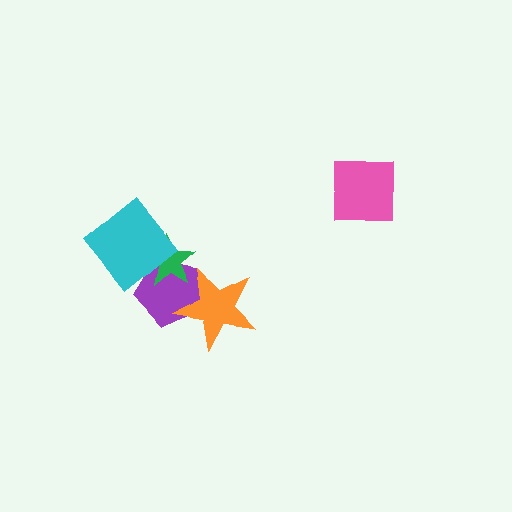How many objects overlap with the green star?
2 objects overlap with the green star.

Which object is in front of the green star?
The cyan diamond is in front of the green star.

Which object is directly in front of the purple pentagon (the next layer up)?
The orange star is directly in front of the purple pentagon.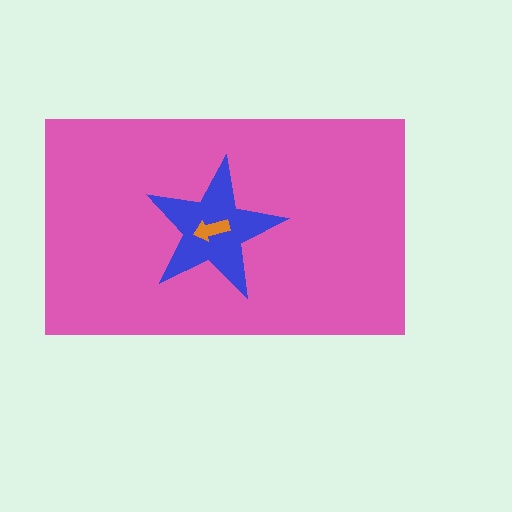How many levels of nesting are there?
3.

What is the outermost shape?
The pink rectangle.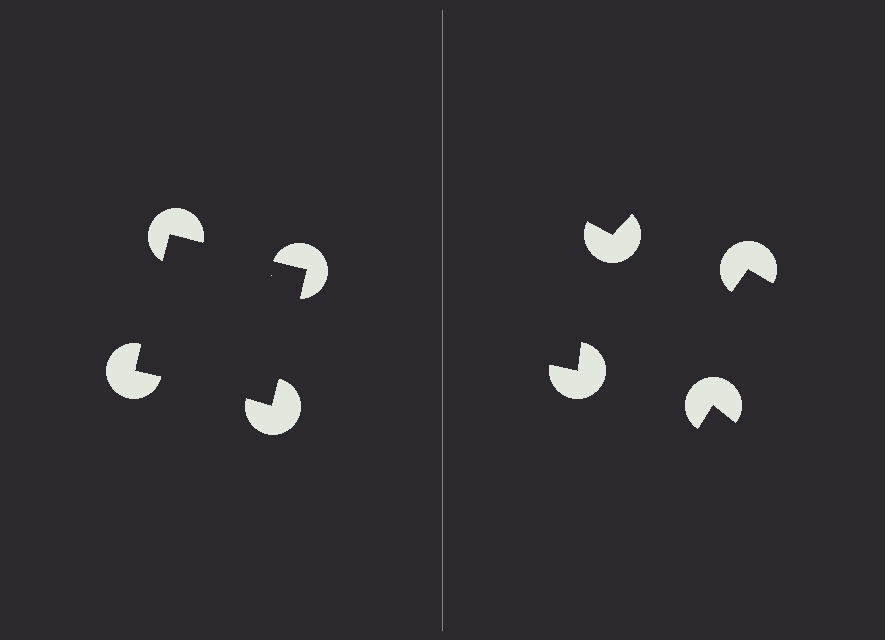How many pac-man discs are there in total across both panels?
8 — 4 on each side.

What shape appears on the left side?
An illusory square.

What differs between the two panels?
The pac-man discs are positioned identically on both sides; only the wedge orientations differ. On the left they align to a square; on the right they are misaligned.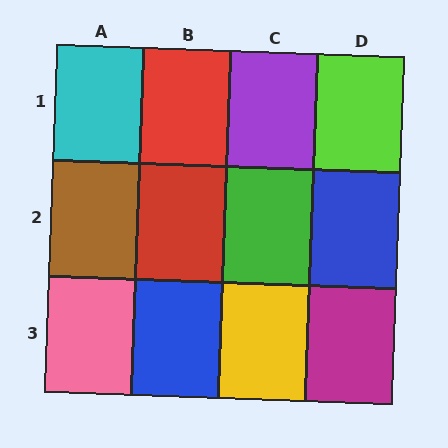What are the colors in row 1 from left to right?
Cyan, red, purple, lime.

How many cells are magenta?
1 cell is magenta.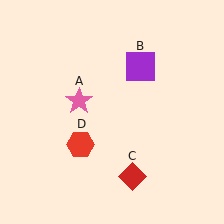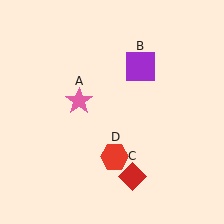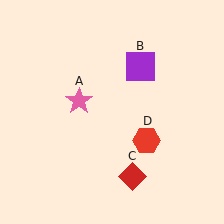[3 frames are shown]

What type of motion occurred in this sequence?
The red hexagon (object D) rotated counterclockwise around the center of the scene.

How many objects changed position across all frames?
1 object changed position: red hexagon (object D).